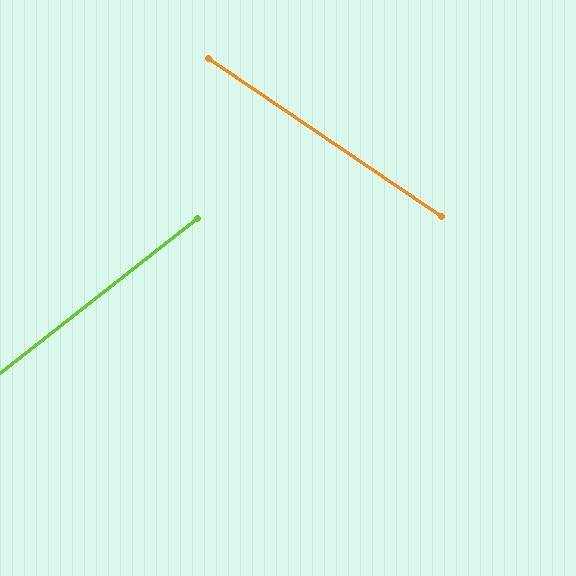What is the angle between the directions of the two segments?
Approximately 72 degrees.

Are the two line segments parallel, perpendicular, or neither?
Neither parallel nor perpendicular — they differ by about 72°.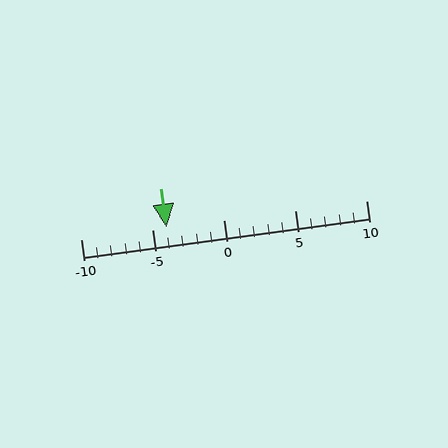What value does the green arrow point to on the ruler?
The green arrow points to approximately -4.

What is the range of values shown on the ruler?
The ruler shows values from -10 to 10.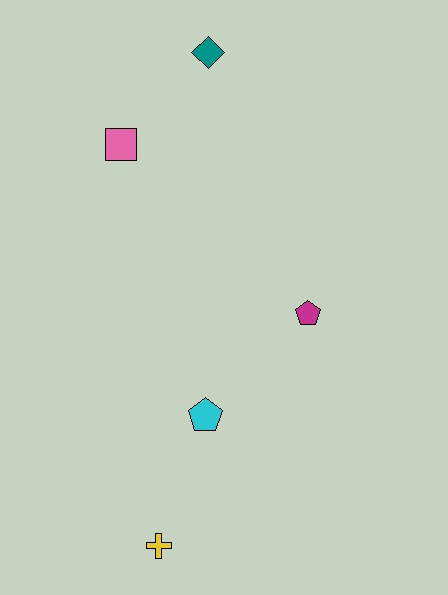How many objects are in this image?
There are 5 objects.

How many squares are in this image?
There is 1 square.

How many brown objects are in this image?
There are no brown objects.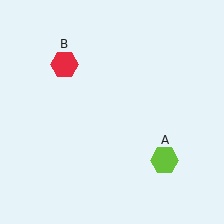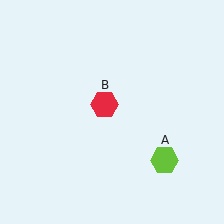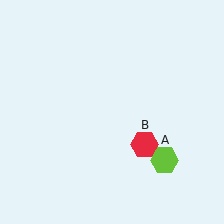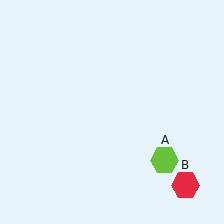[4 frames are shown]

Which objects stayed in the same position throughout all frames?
Lime hexagon (object A) remained stationary.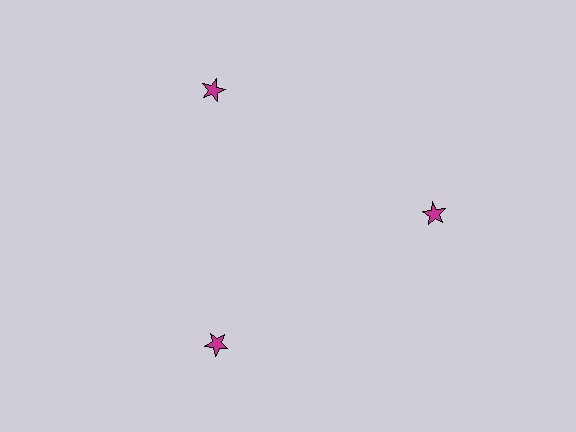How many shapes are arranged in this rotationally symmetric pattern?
There are 3 shapes, arranged in 3 groups of 1.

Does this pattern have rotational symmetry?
Yes, this pattern has 3-fold rotational symmetry. It looks the same after rotating 120 degrees around the center.